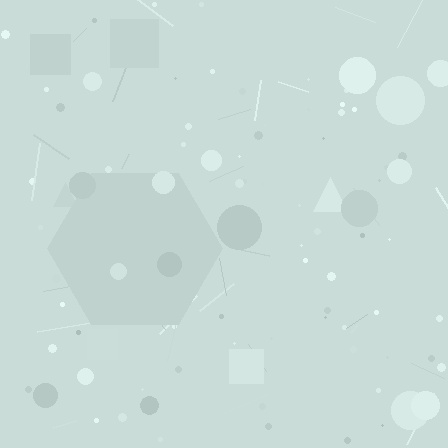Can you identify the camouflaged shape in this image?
The camouflaged shape is a hexagon.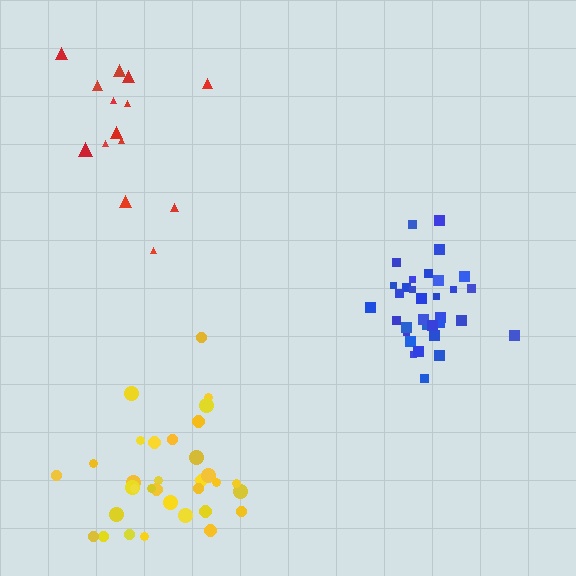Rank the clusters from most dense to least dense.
blue, yellow, red.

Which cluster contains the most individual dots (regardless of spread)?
Yellow (33).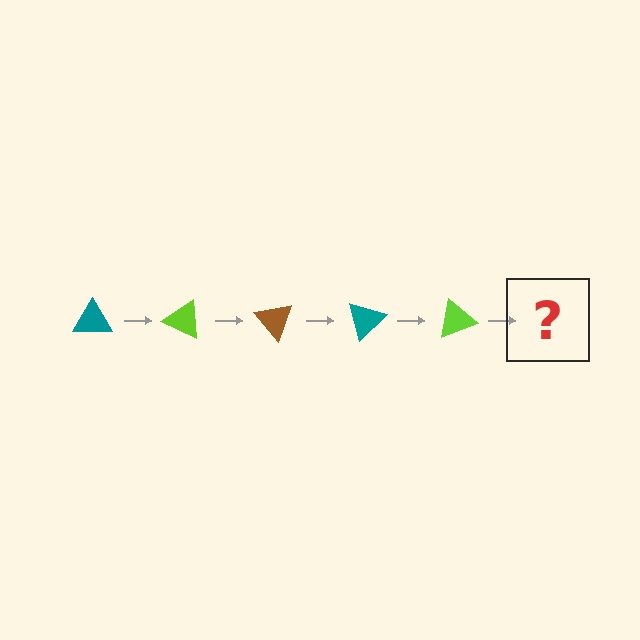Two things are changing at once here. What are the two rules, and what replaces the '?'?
The two rules are that it rotates 25 degrees each step and the color cycles through teal, lime, and brown. The '?' should be a brown triangle, rotated 125 degrees from the start.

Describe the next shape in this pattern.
It should be a brown triangle, rotated 125 degrees from the start.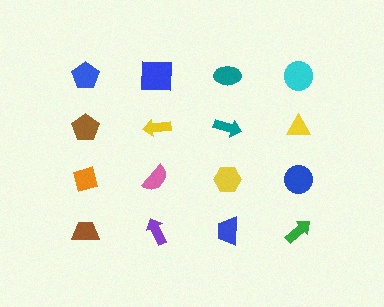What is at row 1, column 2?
A blue square.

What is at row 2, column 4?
A yellow triangle.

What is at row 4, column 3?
A blue trapezoid.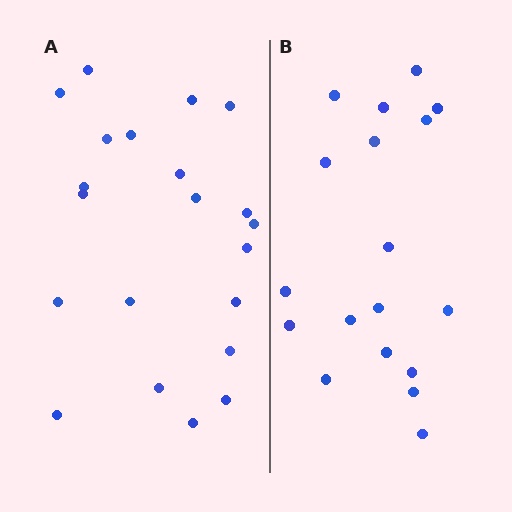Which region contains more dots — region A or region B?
Region A (the left region) has more dots.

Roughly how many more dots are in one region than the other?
Region A has just a few more — roughly 2 or 3 more dots than region B.